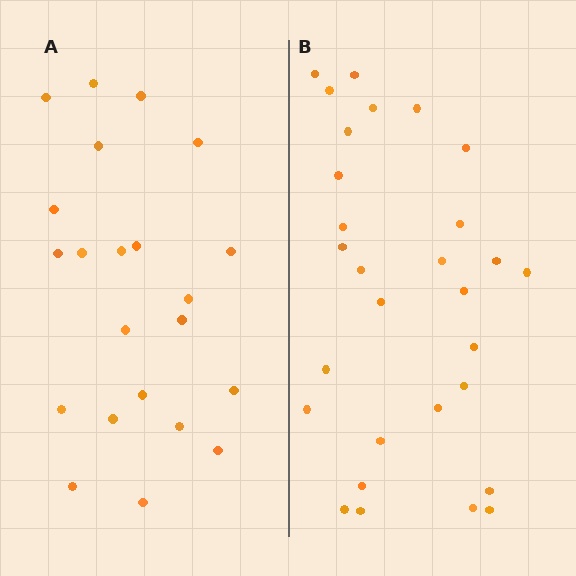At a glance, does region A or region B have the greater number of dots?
Region B (the right region) has more dots.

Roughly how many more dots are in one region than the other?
Region B has roughly 8 or so more dots than region A.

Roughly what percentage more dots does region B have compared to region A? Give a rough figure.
About 30% more.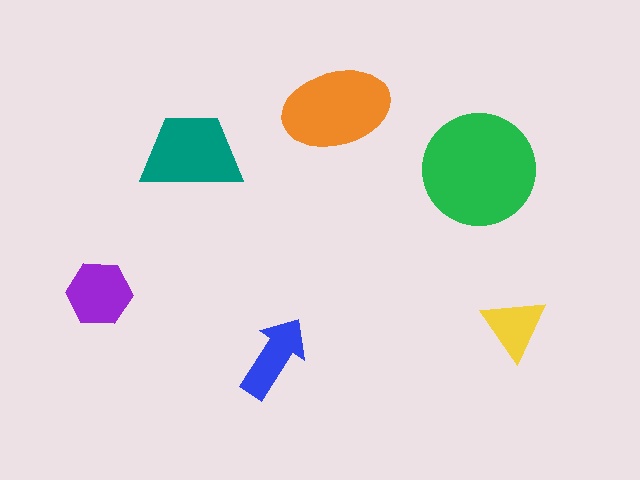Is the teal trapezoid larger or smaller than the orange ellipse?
Smaller.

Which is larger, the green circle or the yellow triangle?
The green circle.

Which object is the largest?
The green circle.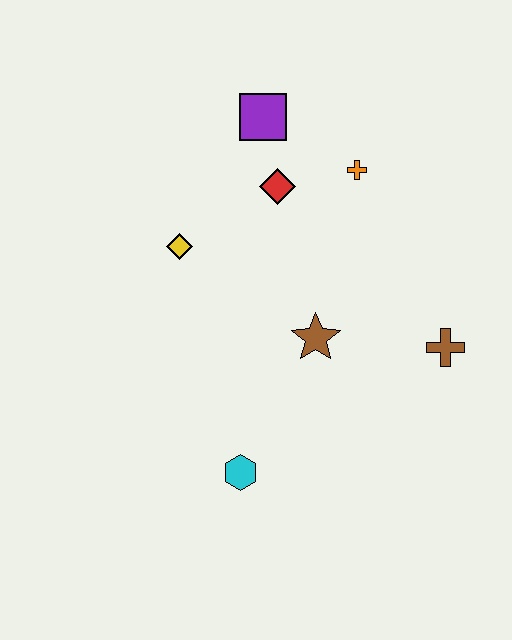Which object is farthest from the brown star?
The purple square is farthest from the brown star.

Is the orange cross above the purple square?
No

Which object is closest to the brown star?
The brown cross is closest to the brown star.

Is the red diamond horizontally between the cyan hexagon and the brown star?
Yes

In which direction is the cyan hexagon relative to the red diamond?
The cyan hexagon is below the red diamond.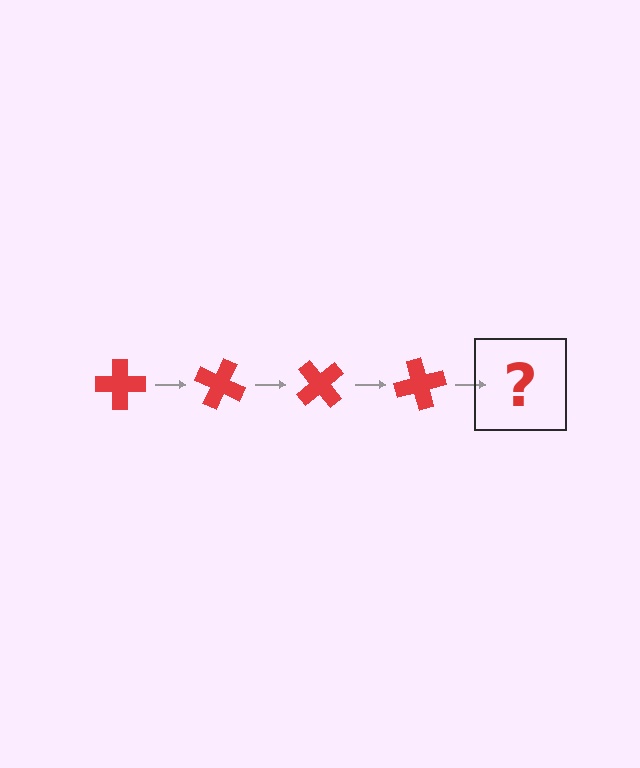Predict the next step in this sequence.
The next step is a red cross rotated 100 degrees.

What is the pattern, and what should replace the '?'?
The pattern is that the cross rotates 25 degrees each step. The '?' should be a red cross rotated 100 degrees.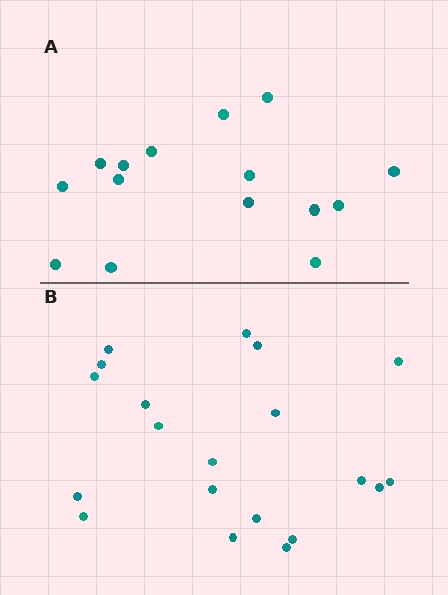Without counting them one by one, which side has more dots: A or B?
Region B (the bottom region) has more dots.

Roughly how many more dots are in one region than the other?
Region B has about 5 more dots than region A.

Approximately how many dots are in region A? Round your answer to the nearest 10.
About 20 dots. (The exact count is 15, which rounds to 20.)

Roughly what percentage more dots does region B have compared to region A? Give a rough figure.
About 35% more.